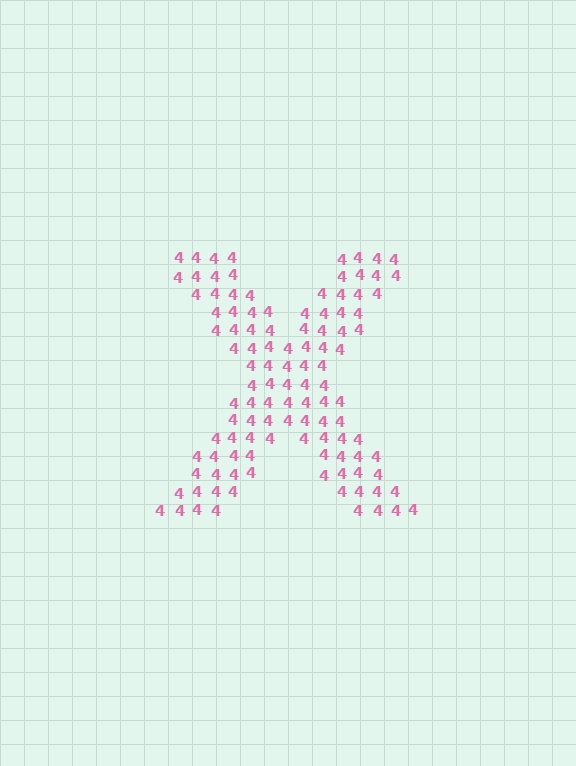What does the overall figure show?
The overall figure shows the letter X.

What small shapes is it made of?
It is made of small digit 4's.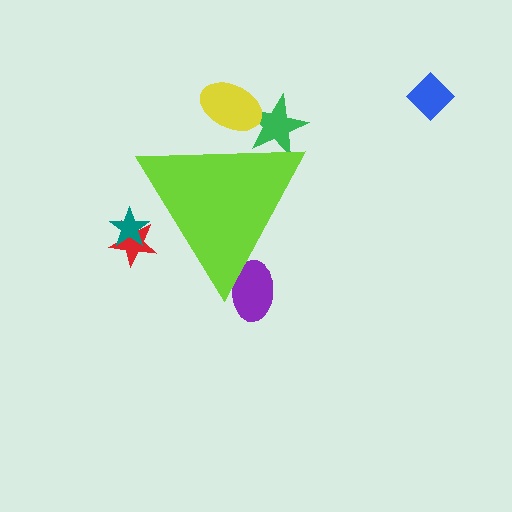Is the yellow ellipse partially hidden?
Yes, the yellow ellipse is partially hidden behind the lime triangle.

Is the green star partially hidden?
Yes, the green star is partially hidden behind the lime triangle.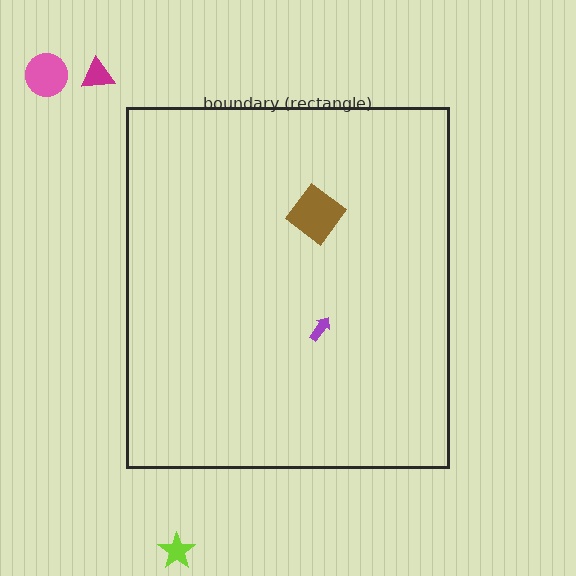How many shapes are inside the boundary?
2 inside, 3 outside.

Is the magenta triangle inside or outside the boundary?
Outside.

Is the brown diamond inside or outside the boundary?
Inside.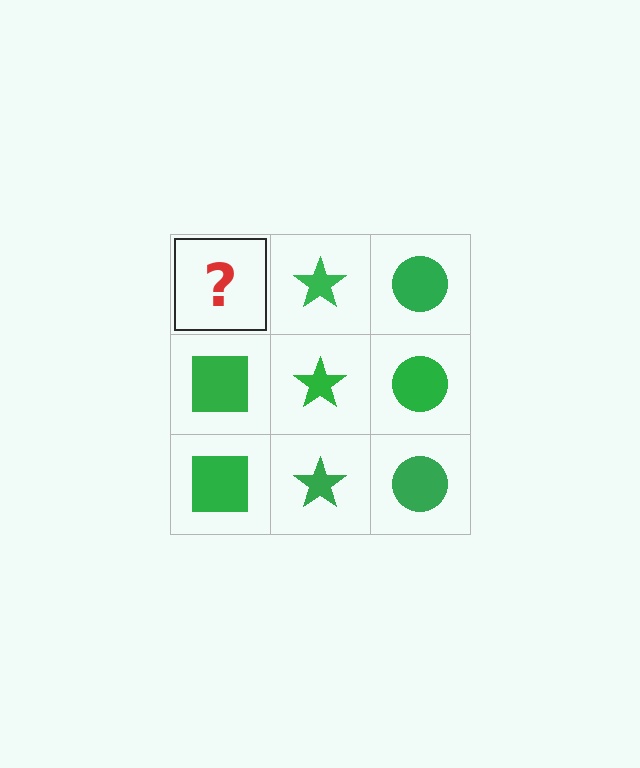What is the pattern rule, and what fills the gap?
The rule is that each column has a consistent shape. The gap should be filled with a green square.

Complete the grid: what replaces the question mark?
The question mark should be replaced with a green square.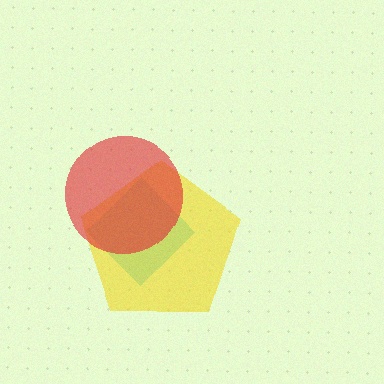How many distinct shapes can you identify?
There are 3 distinct shapes: a cyan diamond, a yellow pentagon, a red circle.